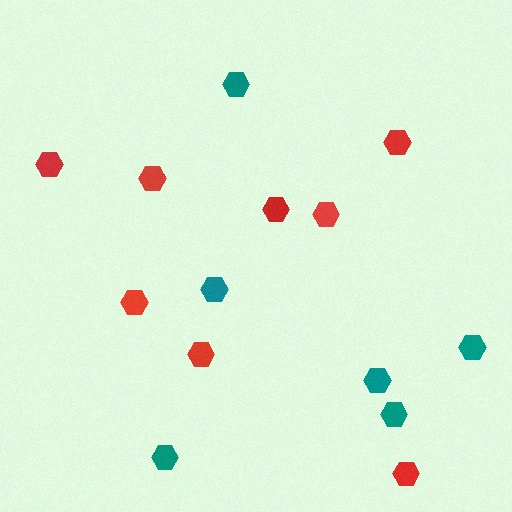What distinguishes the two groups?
There are 2 groups: one group of teal hexagons (6) and one group of red hexagons (8).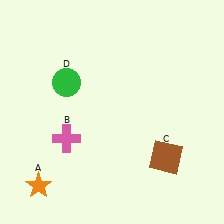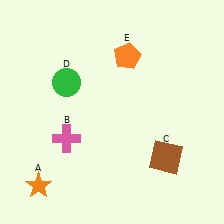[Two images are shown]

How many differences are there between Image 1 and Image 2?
There is 1 difference between the two images.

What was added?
An orange pentagon (E) was added in Image 2.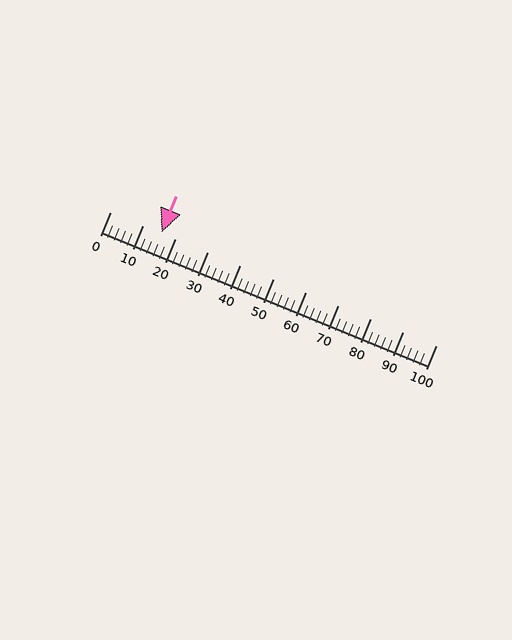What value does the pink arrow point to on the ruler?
The pink arrow points to approximately 16.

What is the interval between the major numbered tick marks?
The major tick marks are spaced 10 units apart.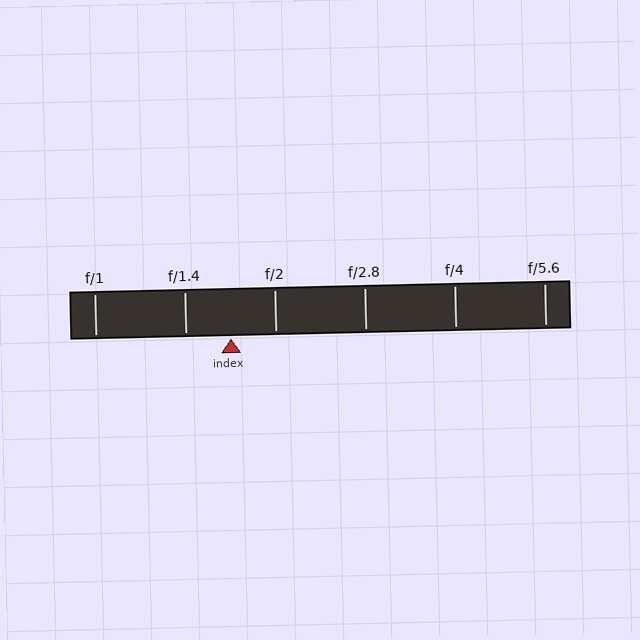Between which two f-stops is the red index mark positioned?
The index mark is between f/1.4 and f/2.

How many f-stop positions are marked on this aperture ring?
There are 6 f-stop positions marked.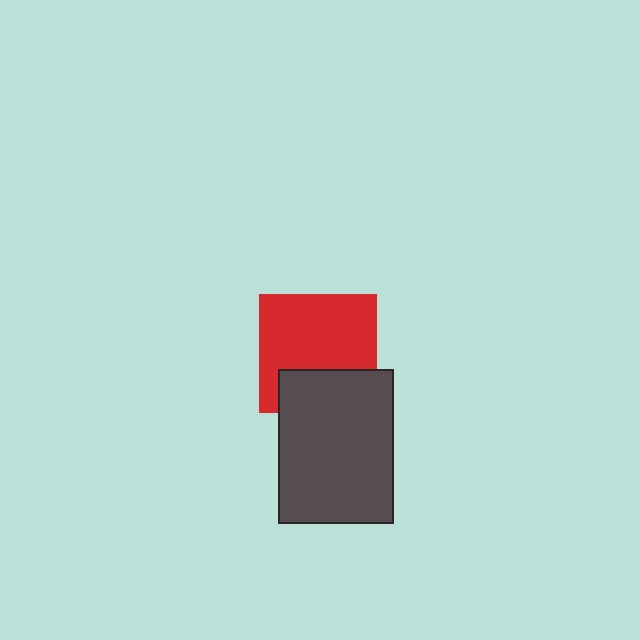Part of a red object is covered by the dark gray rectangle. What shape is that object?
It is a square.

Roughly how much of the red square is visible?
Most of it is visible (roughly 69%).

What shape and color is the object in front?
The object in front is a dark gray rectangle.